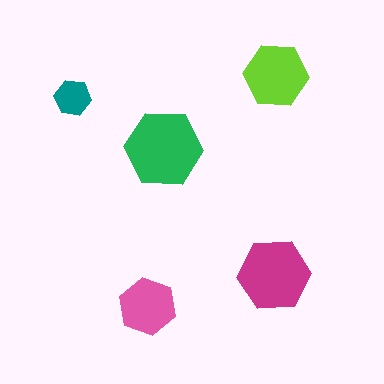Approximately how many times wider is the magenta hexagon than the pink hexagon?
About 1.5 times wider.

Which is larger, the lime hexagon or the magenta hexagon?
The magenta one.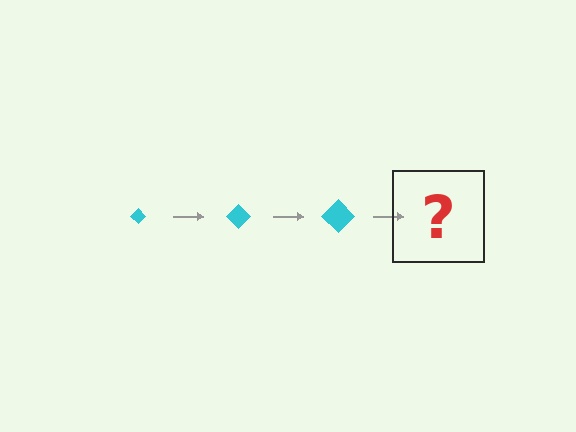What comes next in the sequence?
The next element should be a cyan diamond, larger than the previous one.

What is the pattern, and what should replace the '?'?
The pattern is that the diamond gets progressively larger each step. The '?' should be a cyan diamond, larger than the previous one.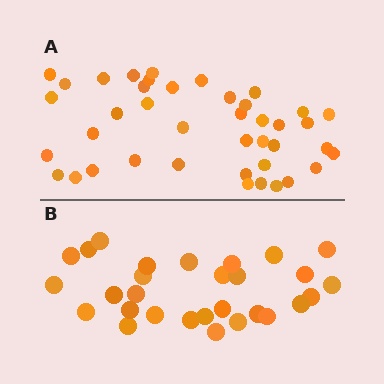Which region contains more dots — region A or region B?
Region A (the top region) has more dots.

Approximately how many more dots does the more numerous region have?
Region A has roughly 12 or so more dots than region B.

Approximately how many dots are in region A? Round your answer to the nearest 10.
About 40 dots. (The exact count is 41, which rounds to 40.)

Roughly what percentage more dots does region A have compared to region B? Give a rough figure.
About 40% more.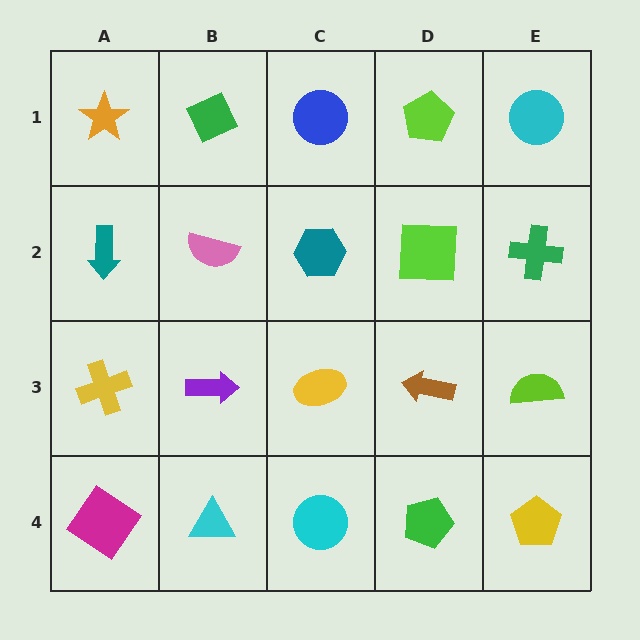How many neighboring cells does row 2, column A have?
3.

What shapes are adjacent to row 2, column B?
A green diamond (row 1, column B), a purple arrow (row 3, column B), a teal arrow (row 2, column A), a teal hexagon (row 2, column C).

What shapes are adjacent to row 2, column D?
A lime pentagon (row 1, column D), a brown arrow (row 3, column D), a teal hexagon (row 2, column C), a green cross (row 2, column E).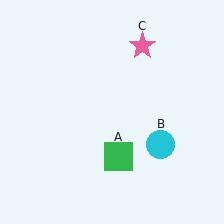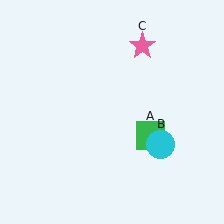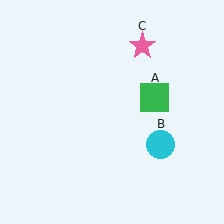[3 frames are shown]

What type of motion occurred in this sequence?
The green square (object A) rotated counterclockwise around the center of the scene.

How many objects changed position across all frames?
1 object changed position: green square (object A).